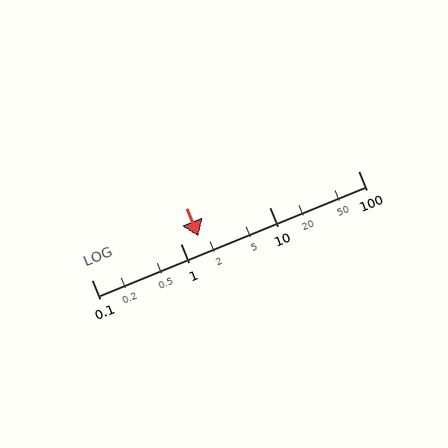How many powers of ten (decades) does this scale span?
The scale spans 3 decades, from 0.1 to 100.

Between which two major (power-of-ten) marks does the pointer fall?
The pointer is between 1 and 10.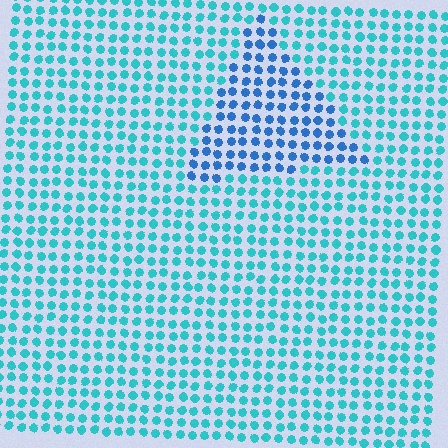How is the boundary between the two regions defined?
The boundary is defined purely by a slight shift in hue (about 32 degrees). Spacing, size, and orientation are identical on both sides.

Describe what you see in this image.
The image is filled with small cyan elements in a uniform arrangement. A triangle-shaped region is visible where the elements are tinted to a slightly different hue, forming a subtle color boundary.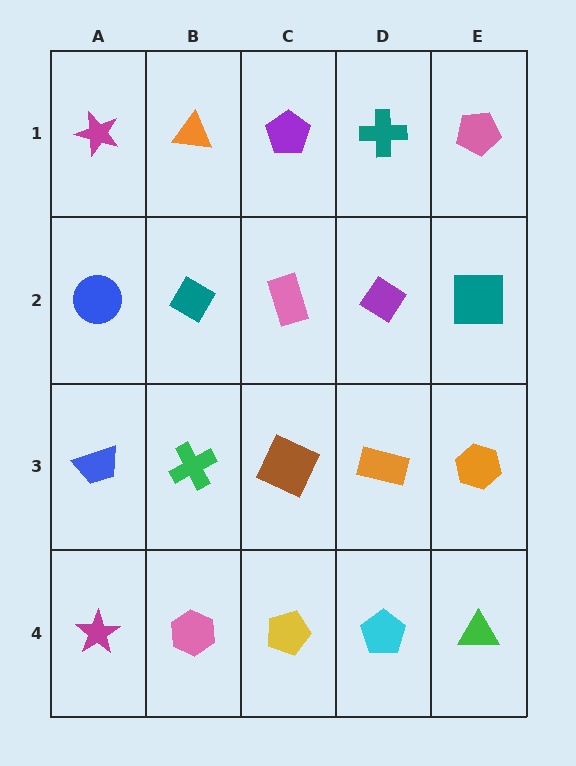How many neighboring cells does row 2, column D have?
4.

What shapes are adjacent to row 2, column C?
A purple pentagon (row 1, column C), a brown square (row 3, column C), a teal diamond (row 2, column B), a purple diamond (row 2, column D).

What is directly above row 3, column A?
A blue circle.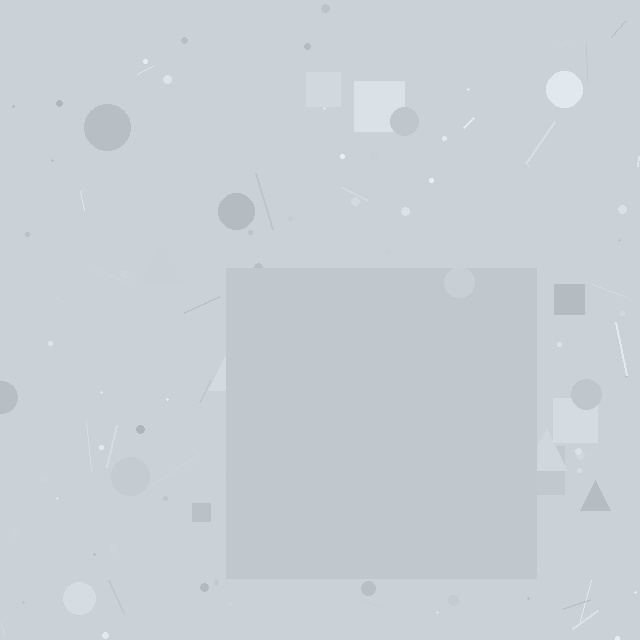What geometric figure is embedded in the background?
A square is embedded in the background.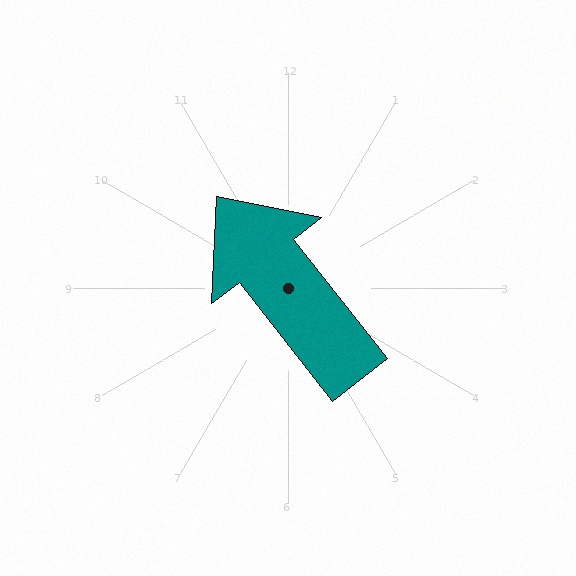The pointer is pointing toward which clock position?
Roughly 11 o'clock.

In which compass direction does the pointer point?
Northwest.